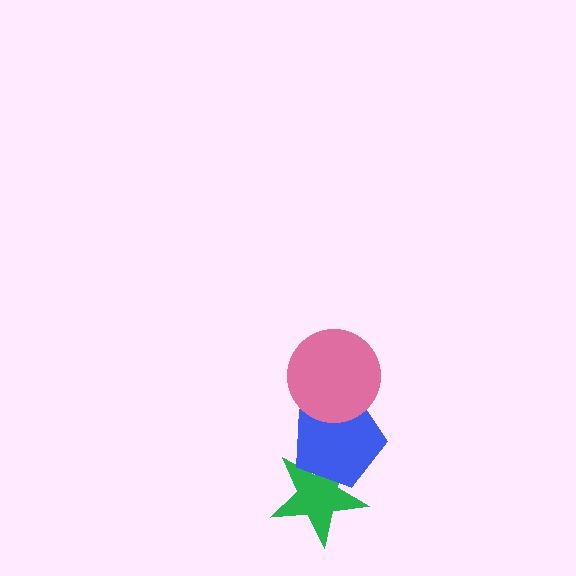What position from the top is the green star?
The green star is 3rd from the top.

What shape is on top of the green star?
The blue pentagon is on top of the green star.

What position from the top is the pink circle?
The pink circle is 1st from the top.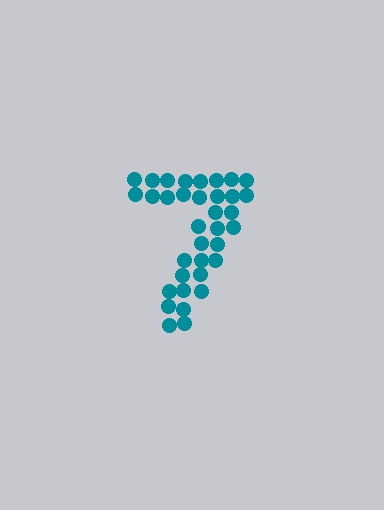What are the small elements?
The small elements are circles.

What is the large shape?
The large shape is the digit 7.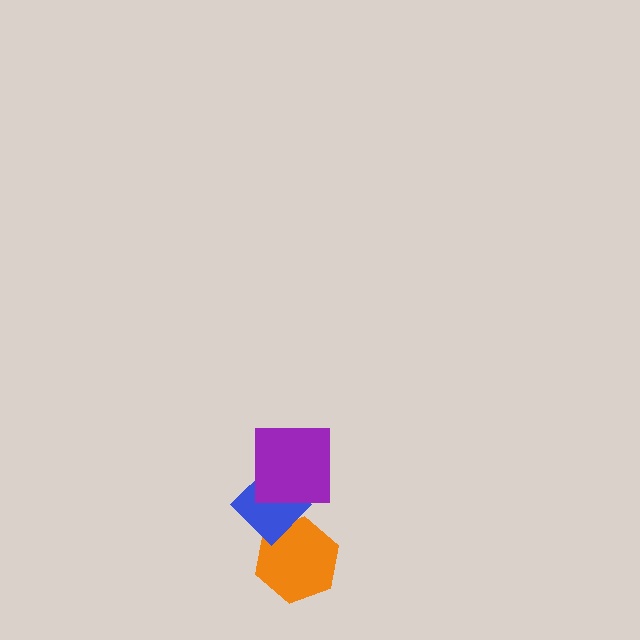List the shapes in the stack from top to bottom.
From top to bottom: the purple square, the blue diamond, the orange hexagon.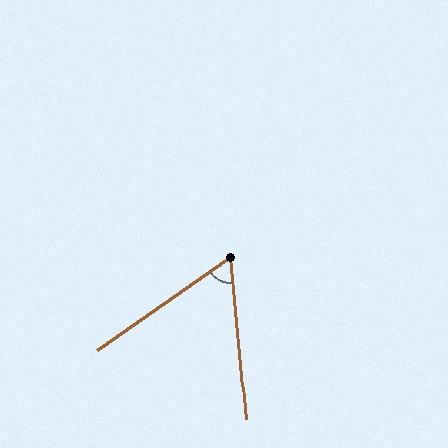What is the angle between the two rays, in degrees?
Approximately 60 degrees.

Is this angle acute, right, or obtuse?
It is acute.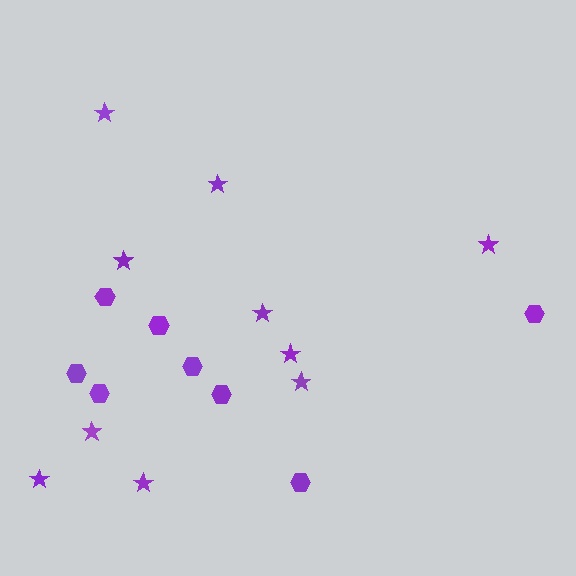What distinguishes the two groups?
There are 2 groups: one group of hexagons (8) and one group of stars (10).